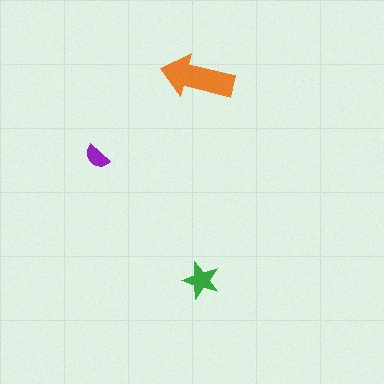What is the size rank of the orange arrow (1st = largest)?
1st.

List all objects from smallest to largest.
The purple semicircle, the green star, the orange arrow.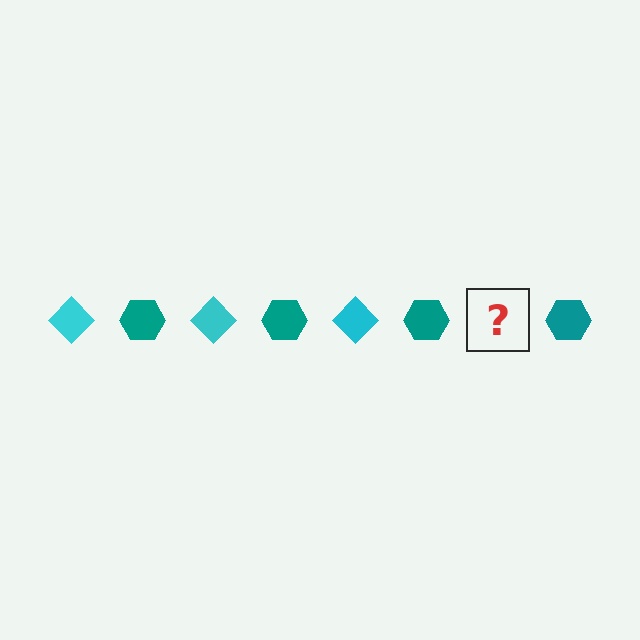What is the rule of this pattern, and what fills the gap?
The rule is that the pattern alternates between cyan diamond and teal hexagon. The gap should be filled with a cyan diamond.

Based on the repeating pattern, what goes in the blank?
The blank should be a cyan diamond.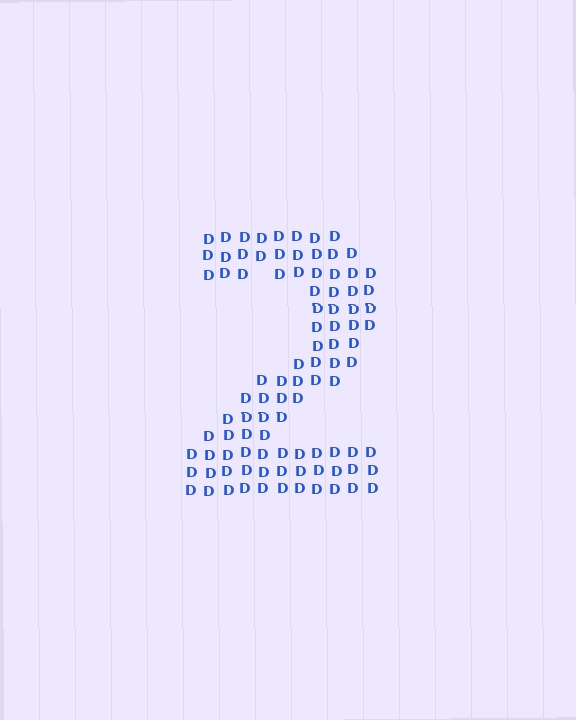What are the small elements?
The small elements are letter D's.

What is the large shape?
The large shape is the digit 2.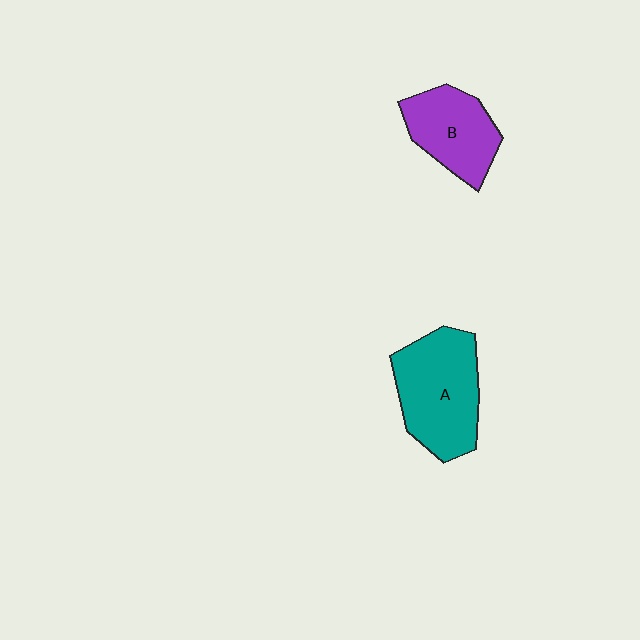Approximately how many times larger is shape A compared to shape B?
Approximately 1.4 times.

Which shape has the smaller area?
Shape B (purple).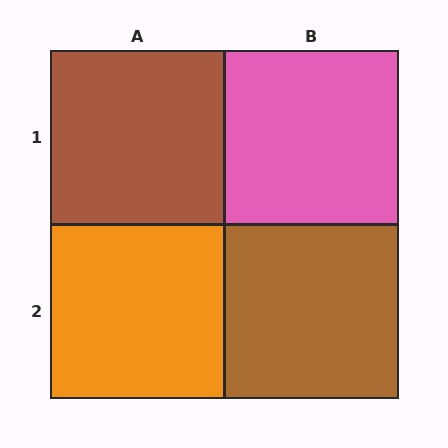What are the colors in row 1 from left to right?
Brown, pink.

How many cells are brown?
2 cells are brown.